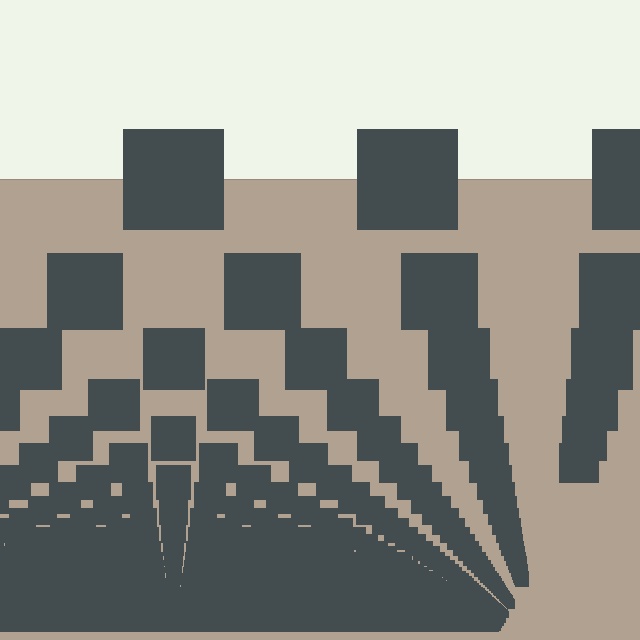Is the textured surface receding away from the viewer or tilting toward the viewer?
The surface appears to tilt toward the viewer. Texture elements get larger and sparser toward the top.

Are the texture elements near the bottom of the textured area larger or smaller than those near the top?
Smaller. The gradient is inverted — elements near the bottom are smaller and denser.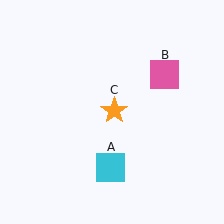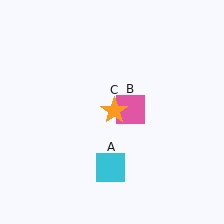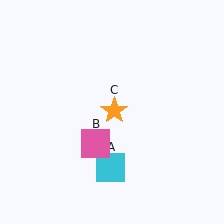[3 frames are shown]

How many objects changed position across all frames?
1 object changed position: pink square (object B).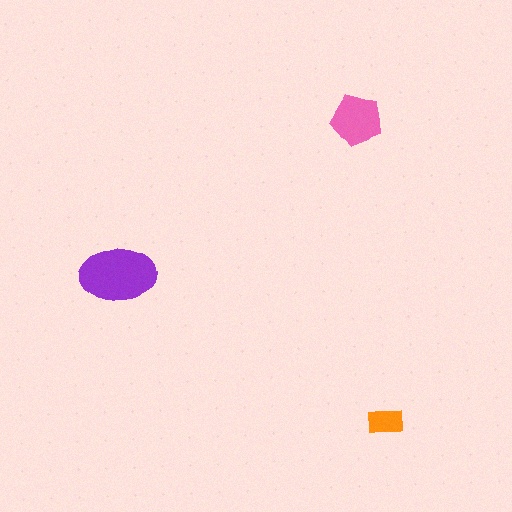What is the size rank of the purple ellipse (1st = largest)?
1st.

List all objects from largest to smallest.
The purple ellipse, the pink pentagon, the orange rectangle.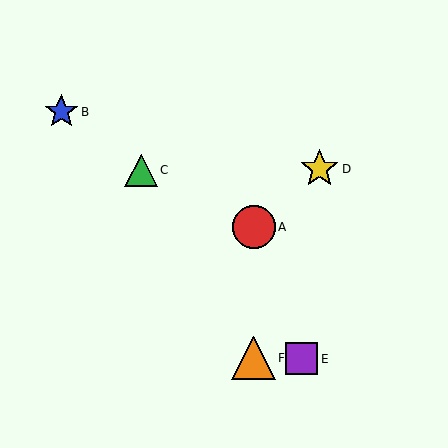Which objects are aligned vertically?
Objects A, F are aligned vertically.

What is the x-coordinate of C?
Object C is at x≈141.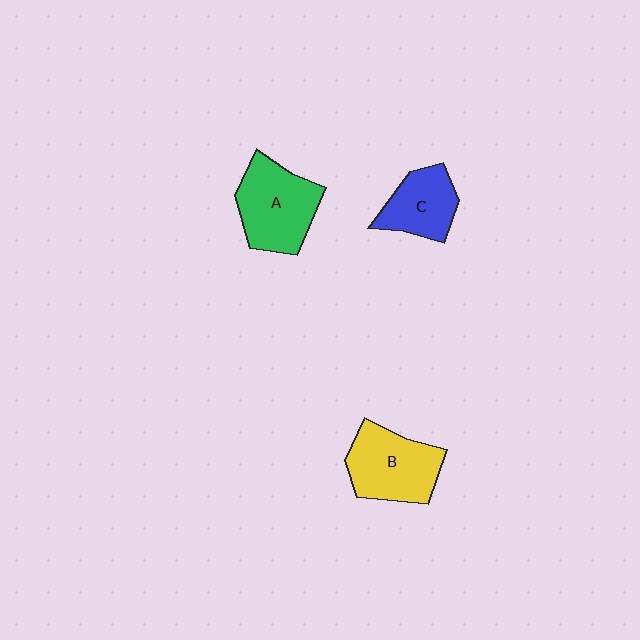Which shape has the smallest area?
Shape C (blue).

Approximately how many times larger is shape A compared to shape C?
Approximately 1.4 times.